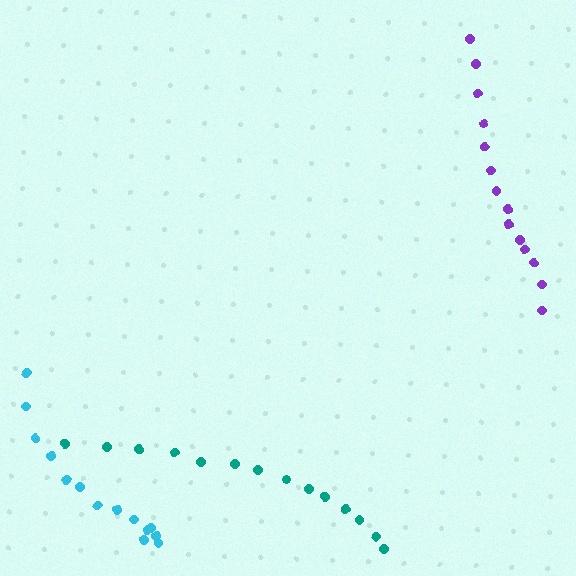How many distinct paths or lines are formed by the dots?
There are 3 distinct paths.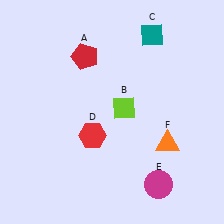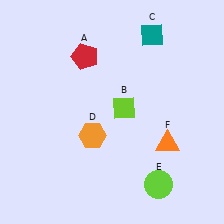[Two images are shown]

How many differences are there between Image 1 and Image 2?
There are 2 differences between the two images.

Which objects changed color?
D changed from red to orange. E changed from magenta to lime.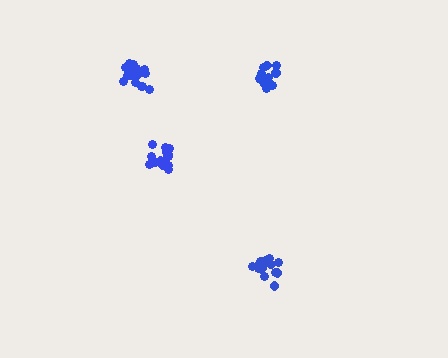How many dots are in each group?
Group 1: 16 dots, Group 2: 15 dots, Group 3: 18 dots, Group 4: 14 dots (63 total).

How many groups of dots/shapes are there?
There are 4 groups.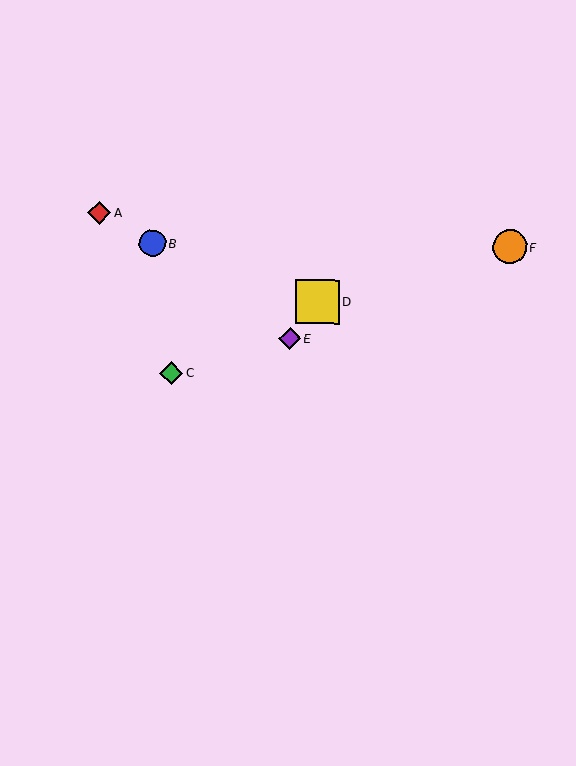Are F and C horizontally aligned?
No, F is at y≈247 and C is at y≈373.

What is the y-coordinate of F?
Object F is at y≈247.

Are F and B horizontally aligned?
Yes, both are at y≈247.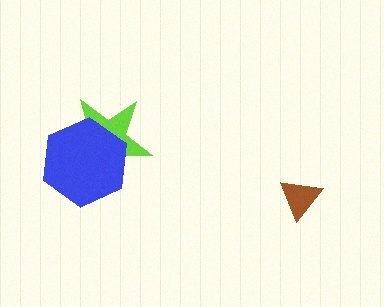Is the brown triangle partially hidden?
No, no other shape covers it.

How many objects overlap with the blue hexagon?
1 object overlaps with the blue hexagon.